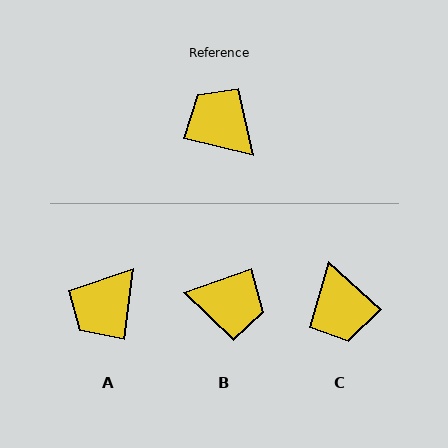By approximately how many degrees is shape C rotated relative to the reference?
Approximately 152 degrees counter-clockwise.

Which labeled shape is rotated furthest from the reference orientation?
C, about 152 degrees away.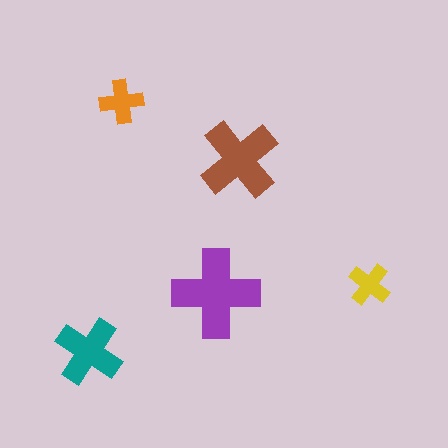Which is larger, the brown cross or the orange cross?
The brown one.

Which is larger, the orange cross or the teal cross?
The teal one.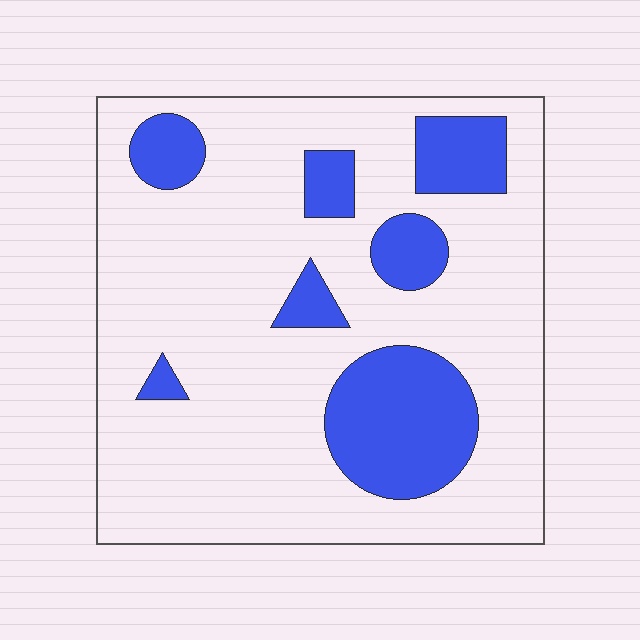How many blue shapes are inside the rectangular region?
7.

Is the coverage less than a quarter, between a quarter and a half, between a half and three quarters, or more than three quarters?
Less than a quarter.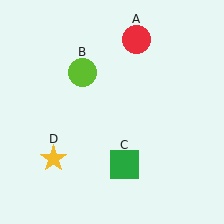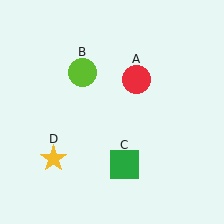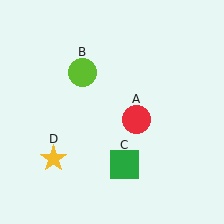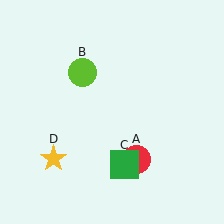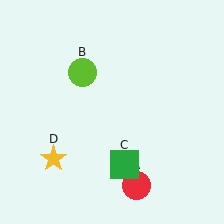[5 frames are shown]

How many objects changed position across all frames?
1 object changed position: red circle (object A).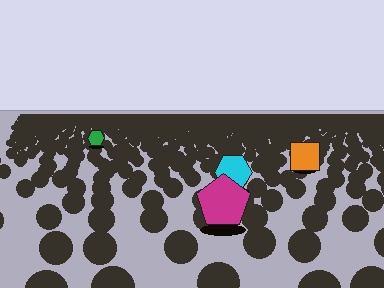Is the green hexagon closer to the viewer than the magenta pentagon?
No. The magenta pentagon is closer — you can tell from the texture gradient: the ground texture is coarser near it.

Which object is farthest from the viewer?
The green hexagon is farthest from the viewer. It appears smaller and the ground texture around it is denser.